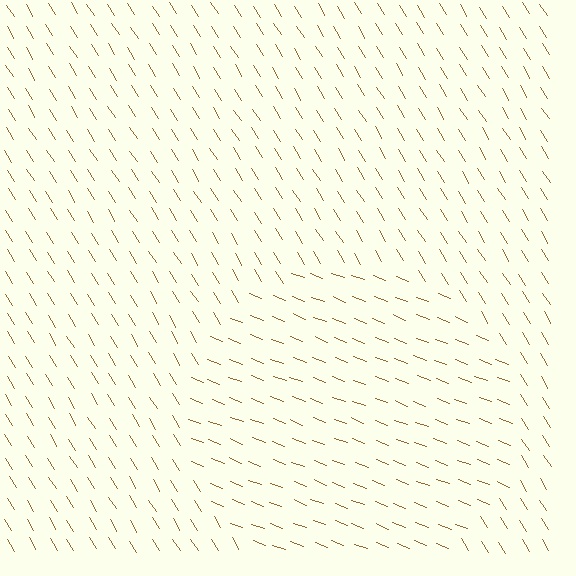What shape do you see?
I see a circle.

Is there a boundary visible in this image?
Yes, there is a texture boundary formed by a change in line orientation.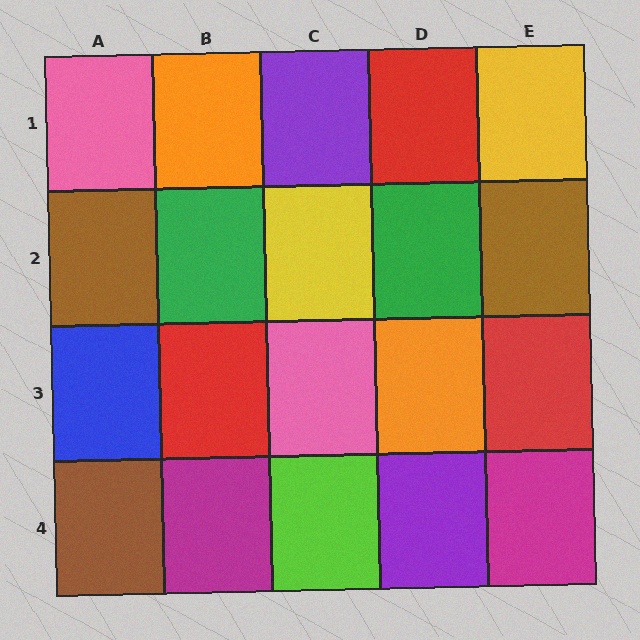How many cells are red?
3 cells are red.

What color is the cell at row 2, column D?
Green.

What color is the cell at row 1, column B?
Orange.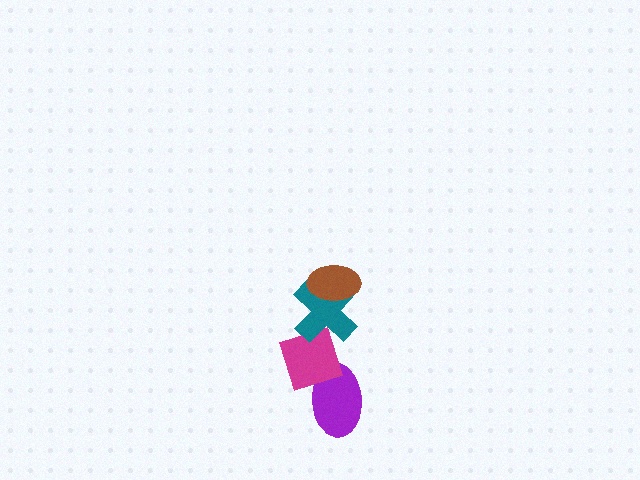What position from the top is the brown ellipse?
The brown ellipse is 1st from the top.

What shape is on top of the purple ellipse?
The magenta diamond is on top of the purple ellipse.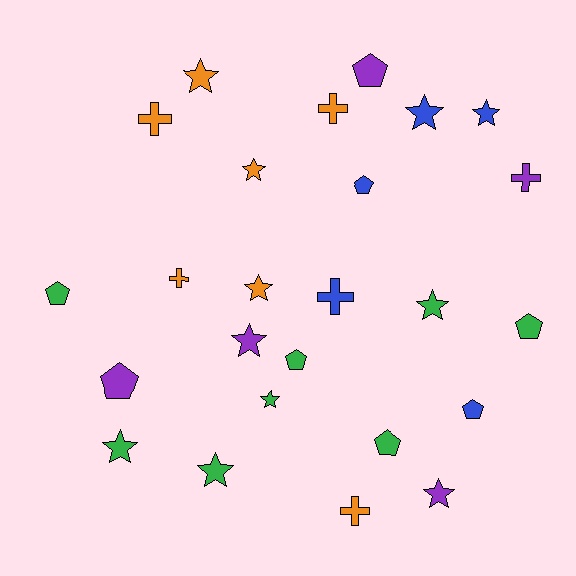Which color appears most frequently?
Green, with 8 objects.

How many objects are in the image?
There are 25 objects.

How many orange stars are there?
There are 3 orange stars.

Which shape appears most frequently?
Star, with 11 objects.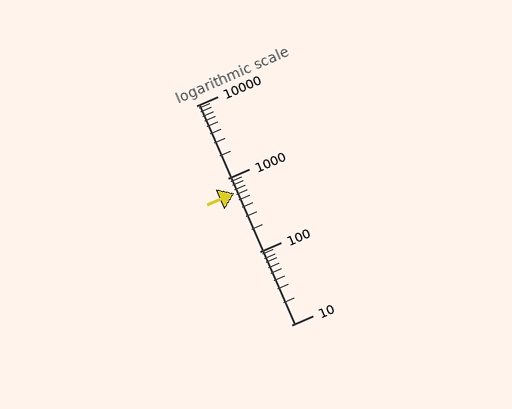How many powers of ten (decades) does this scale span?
The scale spans 3 decades, from 10 to 10000.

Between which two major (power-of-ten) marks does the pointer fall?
The pointer is between 100 and 1000.